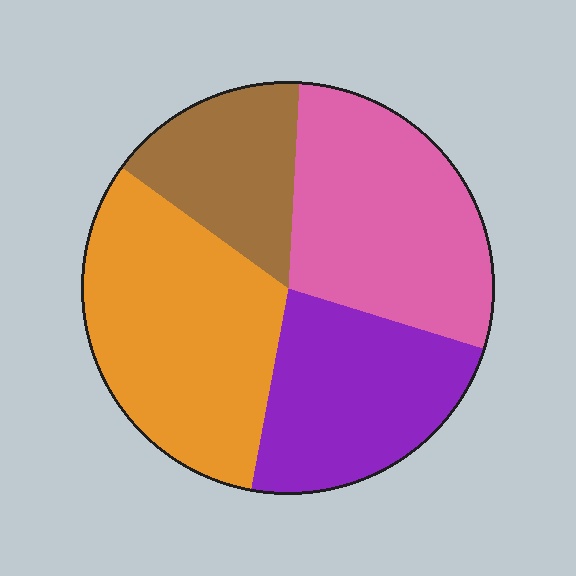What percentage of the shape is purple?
Purple covers roughly 25% of the shape.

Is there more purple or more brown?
Purple.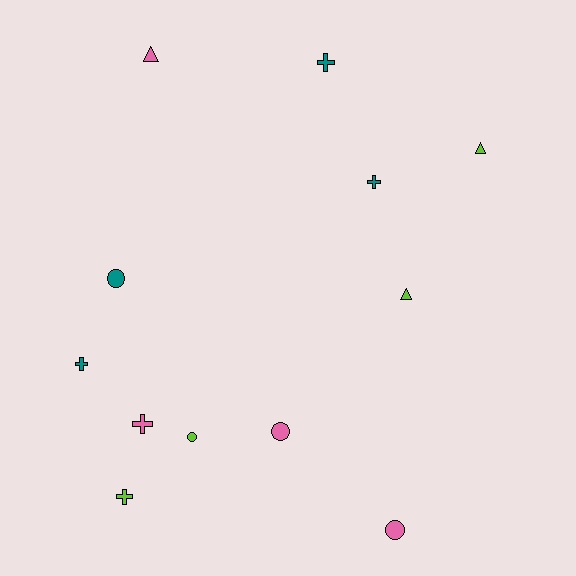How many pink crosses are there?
There is 1 pink cross.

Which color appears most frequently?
Teal, with 4 objects.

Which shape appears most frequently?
Cross, with 5 objects.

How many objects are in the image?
There are 12 objects.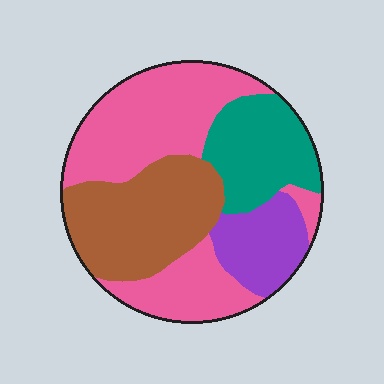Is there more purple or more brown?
Brown.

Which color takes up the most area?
Pink, at roughly 40%.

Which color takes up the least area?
Purple, at roughly 15%.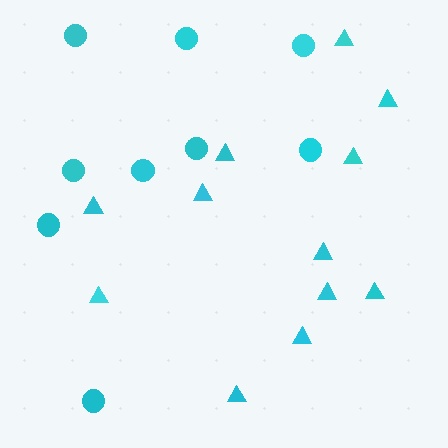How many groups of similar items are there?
There are 2 groups: one group of triangles (12) and one group of circles (9).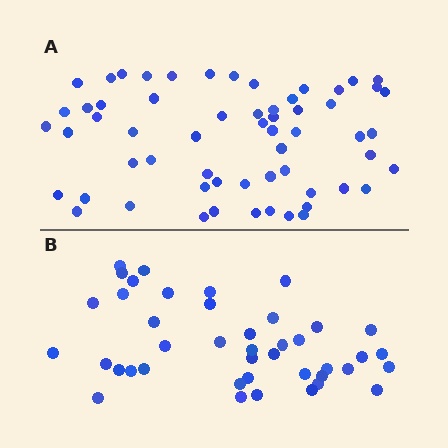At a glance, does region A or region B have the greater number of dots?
Region A (the top region) has more dots.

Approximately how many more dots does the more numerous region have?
Region A has approximately 20 more dots than region B.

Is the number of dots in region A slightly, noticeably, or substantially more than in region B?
Region A has noticeably more, but not dramatically so. The ratio is roughly 1.4 to 1.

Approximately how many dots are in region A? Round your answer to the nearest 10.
About 60 dots.